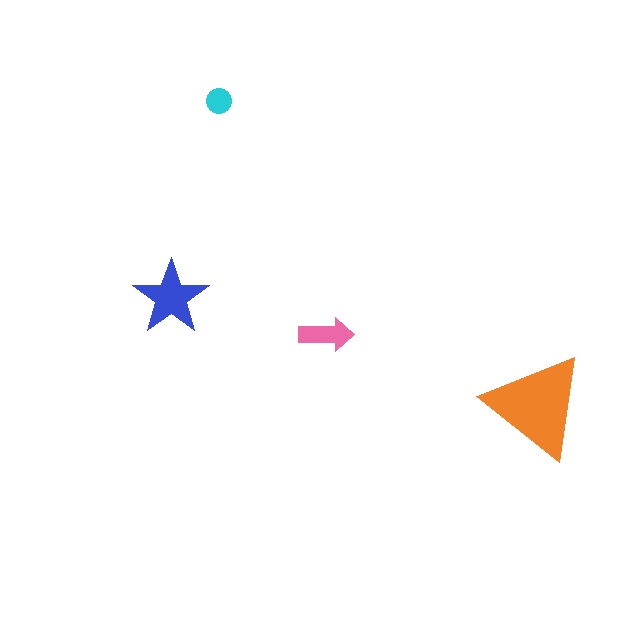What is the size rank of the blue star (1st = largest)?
2nd.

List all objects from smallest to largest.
The cyan circle, the pink arrow, the blue star, the orange triangle.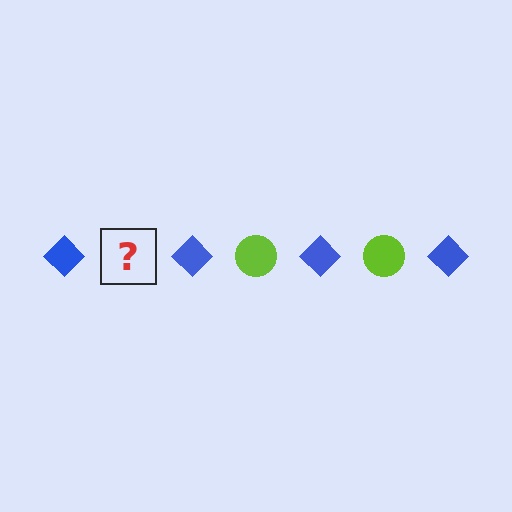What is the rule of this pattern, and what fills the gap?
The rule is that the pattern alternates between blue diamond and lime circle. The gap should be filled with a lime circle.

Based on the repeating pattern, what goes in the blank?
The blank should be a lime circle.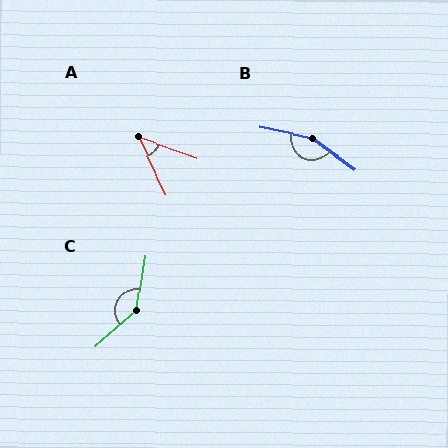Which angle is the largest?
B, at approximately 155 degrees.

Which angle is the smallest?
A, at approximately 46 degrees.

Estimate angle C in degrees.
Approximately 140 degrees.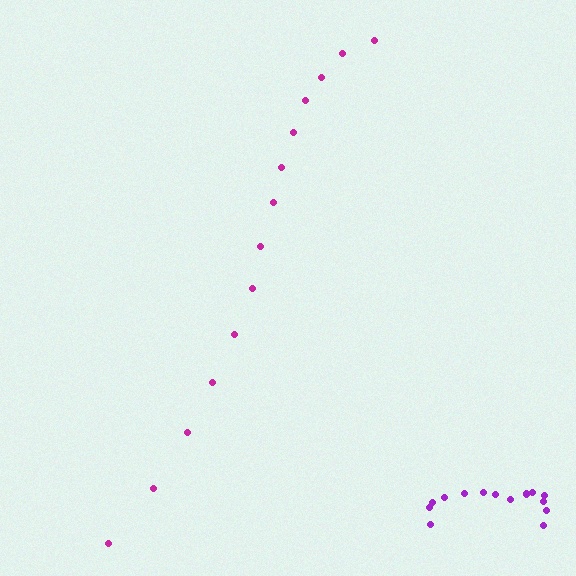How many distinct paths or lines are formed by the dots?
There are 2 distinct paths.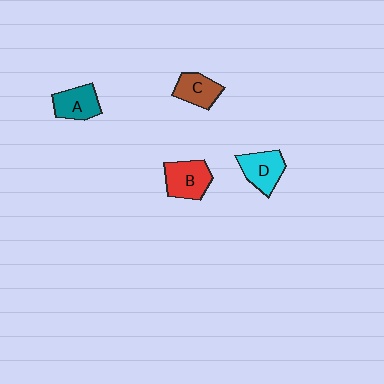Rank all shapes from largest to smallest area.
From largest to smallest: B (red), D (cyan), A (teal), C (brown).